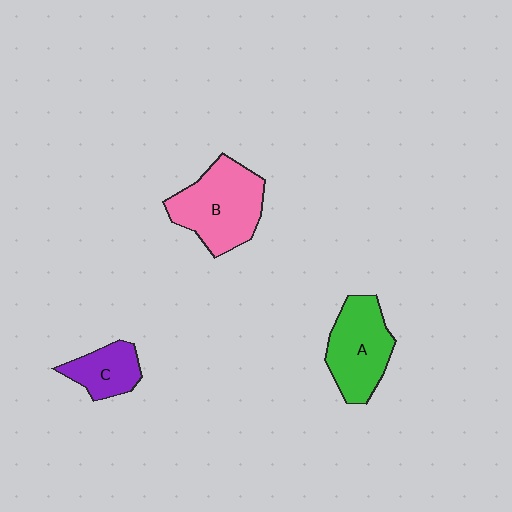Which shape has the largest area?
Shape B (pink).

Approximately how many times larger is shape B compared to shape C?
Approximately 2.0 times.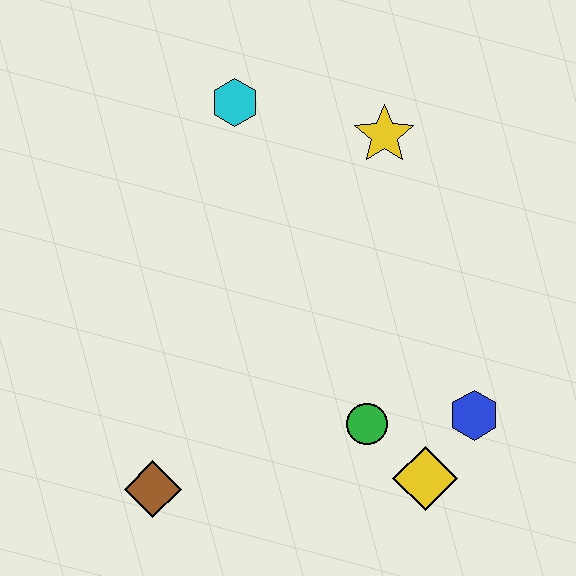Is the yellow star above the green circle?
Yes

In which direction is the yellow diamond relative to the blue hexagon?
The yellow diamond is below the blue hexagon.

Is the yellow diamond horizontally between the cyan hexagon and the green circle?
No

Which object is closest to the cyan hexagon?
The yellow star is closest to the cyan hexagon.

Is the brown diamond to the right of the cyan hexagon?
No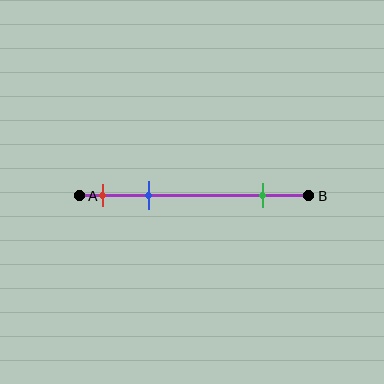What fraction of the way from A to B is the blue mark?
The blue mark is approximately 30% (0.3) of the way from A to B.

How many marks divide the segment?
There are 3 marks dividing the segment.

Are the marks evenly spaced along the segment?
No, the marks are not evenly spaced.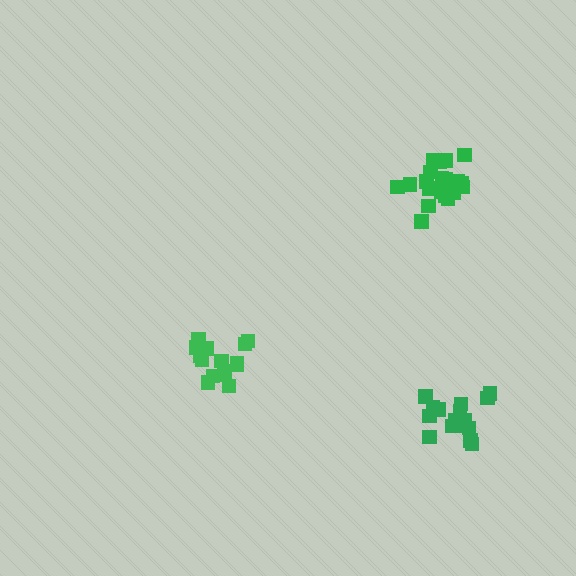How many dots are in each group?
Group 1: 21 dots, Group 2: 16 dots, Group 3: 15 dots (52 total).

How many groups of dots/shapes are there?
There are 3 groups.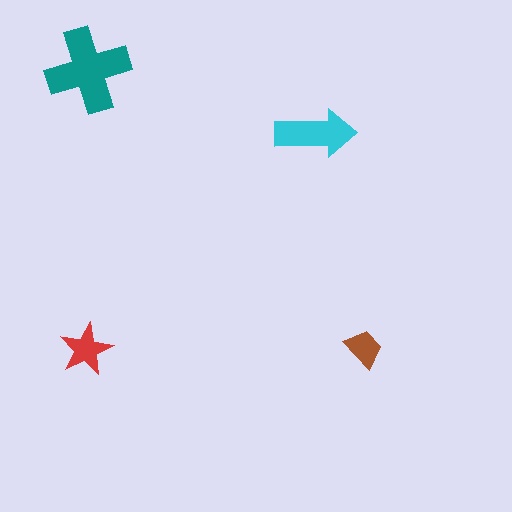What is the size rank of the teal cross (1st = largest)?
1st.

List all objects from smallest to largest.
The brown trapezoid, the red star, the cyan arrow, the teal cross.